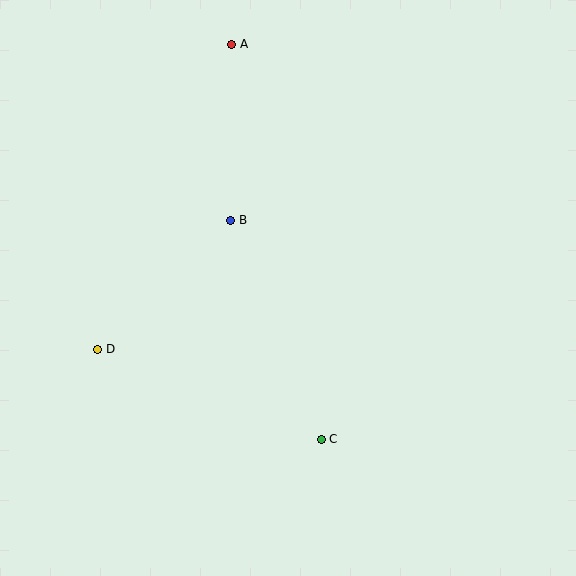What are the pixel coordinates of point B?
Point B is at (231, 220).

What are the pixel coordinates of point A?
Point A is at (232, 45).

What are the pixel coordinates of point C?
Point C is at (321, 439).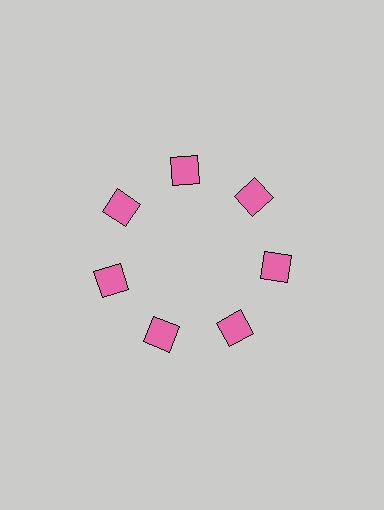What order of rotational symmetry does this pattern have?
This pattern has 7-fold rotational symmetry.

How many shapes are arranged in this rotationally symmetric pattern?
There are 7 shapes, arranged in 7 groups of 1.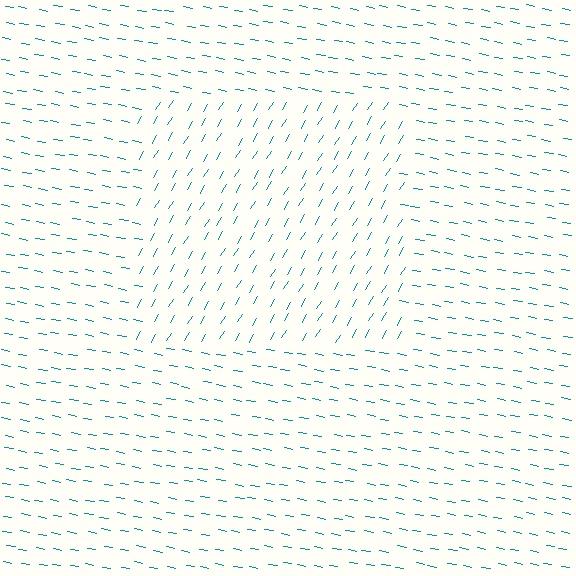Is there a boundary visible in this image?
Yes, there is a texture boundary formed by a change in line orientation.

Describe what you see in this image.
The image is filled with small teal line segments. A rectangle region in the image has lines oriented differently from the surrounding lines, creating a visible texture boundary.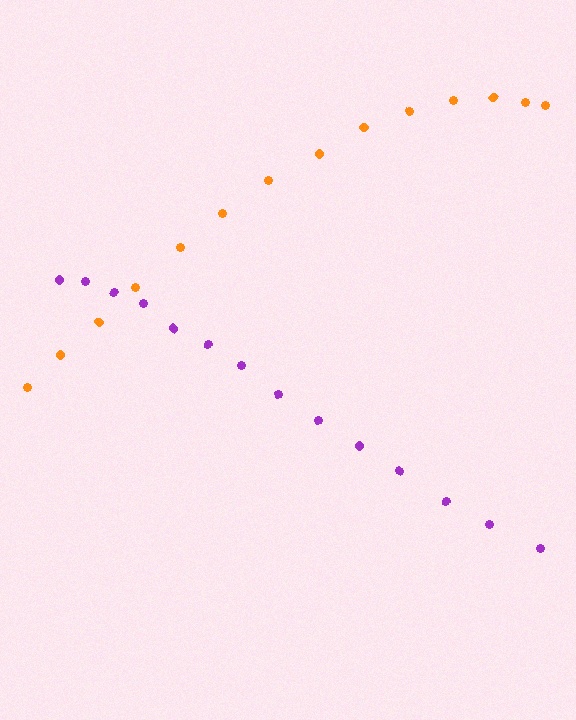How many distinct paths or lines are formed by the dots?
There are 2 distinct paths.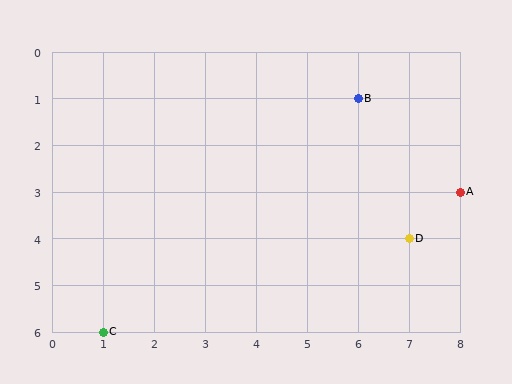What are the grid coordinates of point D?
Point D is at grid coordinates (7, 4).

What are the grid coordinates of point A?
Point A is at grid coordinates (8, 3).